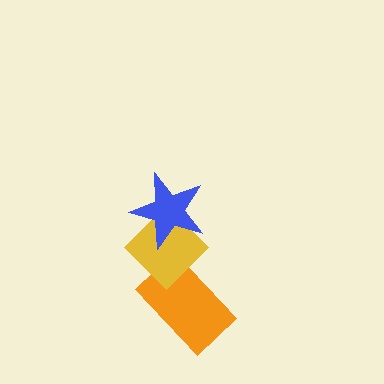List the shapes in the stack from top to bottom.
From top to bottom: the blue star, the yellow diamond, the orange rectangle.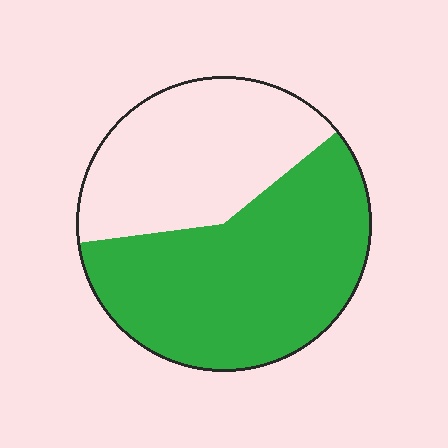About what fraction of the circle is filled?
About three fifths (3/5).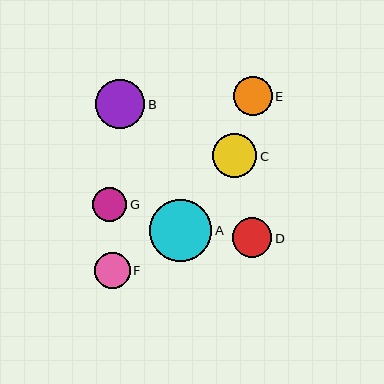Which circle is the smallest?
Circle G is the smallest with a size of approximately 34 pixels.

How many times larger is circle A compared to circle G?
Circle A is approximately 1.8 times the size of circle G.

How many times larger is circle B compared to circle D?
Circle B is approximately 1.2 times the size of circle D.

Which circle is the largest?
Circle A is the largest with a size of approximately 62 pixels.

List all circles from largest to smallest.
From largest to smallest: A, B, C, D, E, F, G.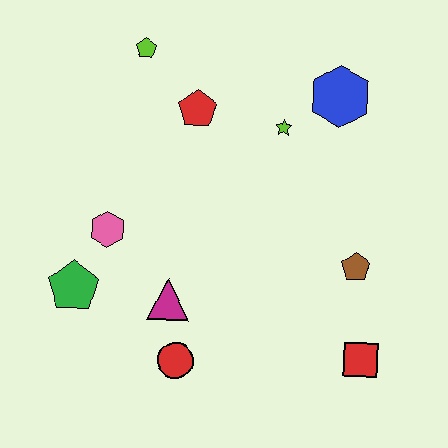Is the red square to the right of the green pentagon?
Yes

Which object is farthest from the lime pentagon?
The red square is farthest from the lime pentagon.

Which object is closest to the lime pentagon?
The red pentagon is closest to the lime pentagon.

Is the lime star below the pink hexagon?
No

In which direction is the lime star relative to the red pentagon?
The lime star is to the right of the red pentagon.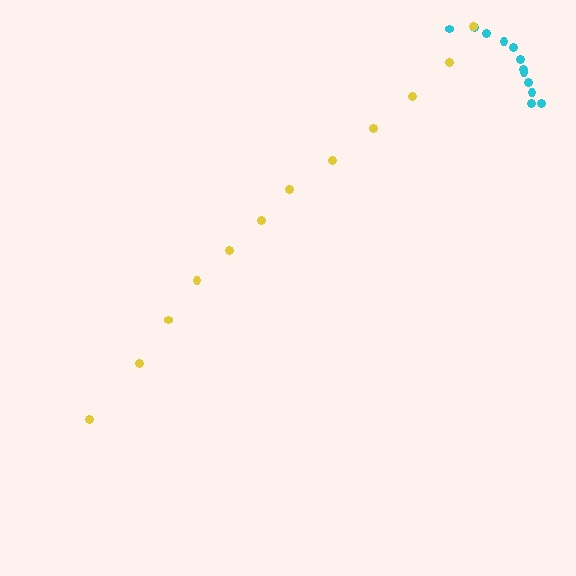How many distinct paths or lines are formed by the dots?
There are 2 distinct paths.